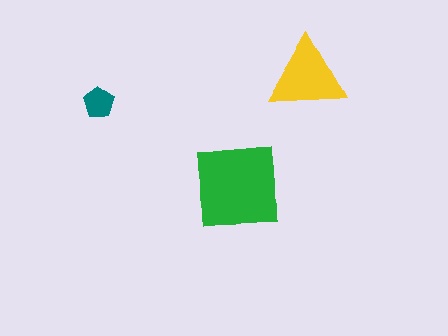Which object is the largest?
The green square.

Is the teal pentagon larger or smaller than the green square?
Smaller.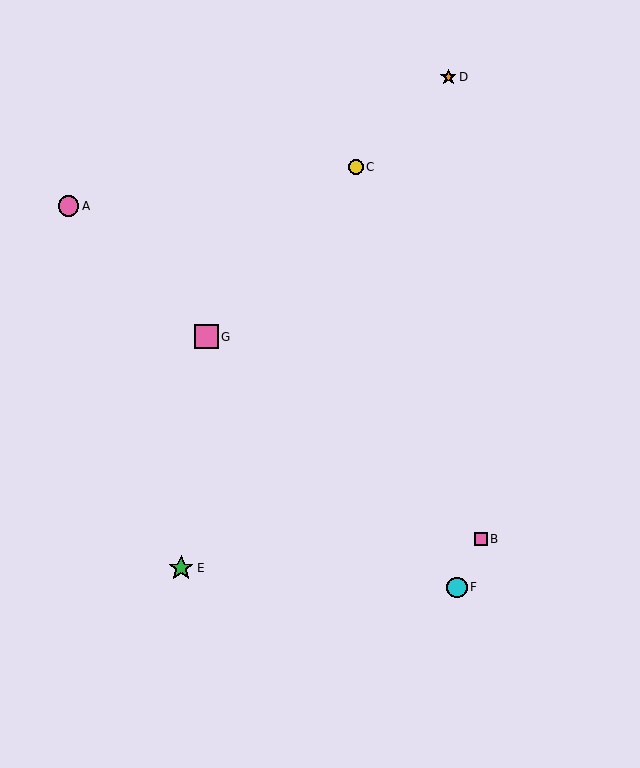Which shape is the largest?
The green star (labeled E) is the largest.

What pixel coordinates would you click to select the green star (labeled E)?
Click at (181, 568) to select the green star E.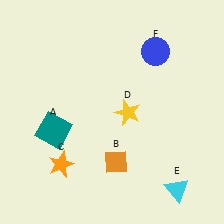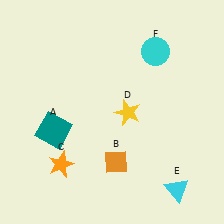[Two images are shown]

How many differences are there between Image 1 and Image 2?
There is 1 difference between the two images.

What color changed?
The circle (F) changed from blue in Image 1 to cyan in Image 2.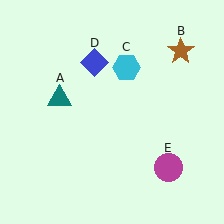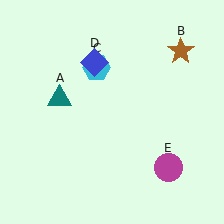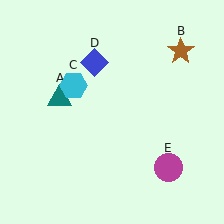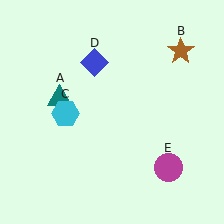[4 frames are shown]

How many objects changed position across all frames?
1 object changed position: cyan hexagon (object C).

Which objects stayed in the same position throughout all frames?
Teal triangle (object A) and brown star (object B) and blue diamond (object D) and magenta circle (object E) remained stationary.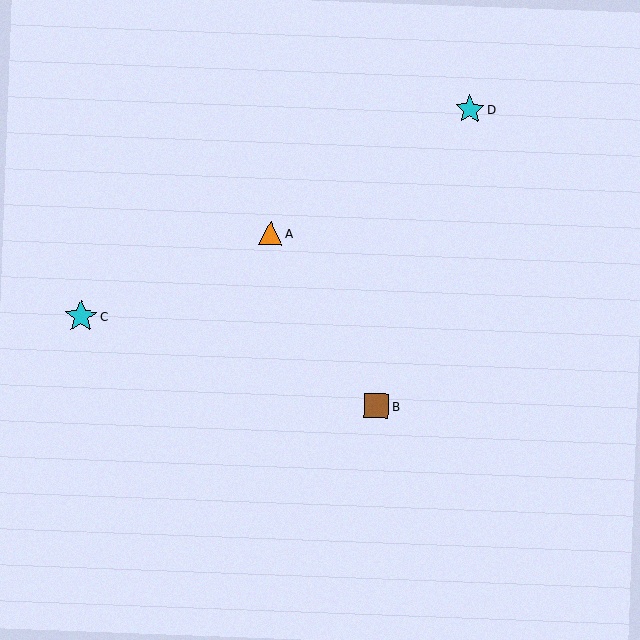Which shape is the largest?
The cyan star (labeled C) is the largest.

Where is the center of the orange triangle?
The center of the orange triangle is at (271, 233).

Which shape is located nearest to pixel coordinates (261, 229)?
The orange triangle (labeled A) at (271, 233) is nearest to that location.